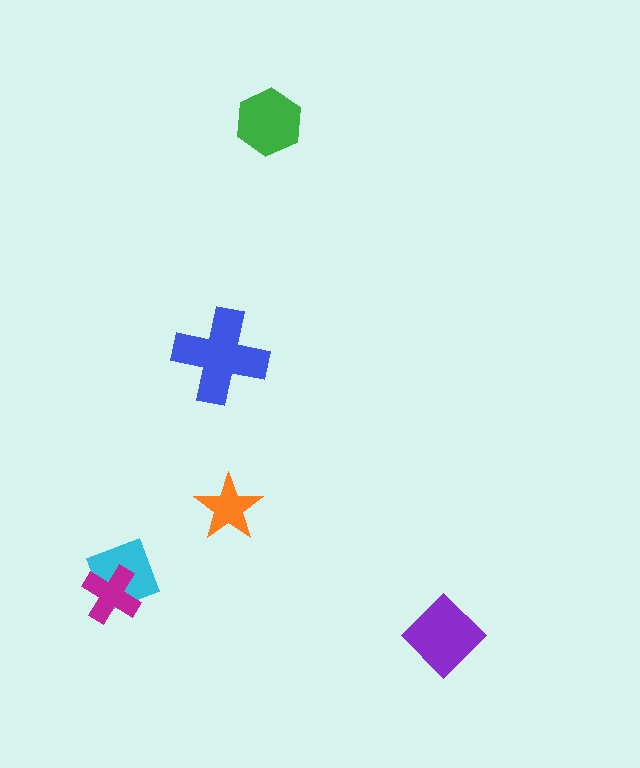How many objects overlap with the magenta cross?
1 object overlaps with the magenta cross.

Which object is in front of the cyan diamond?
The magenta cross is in front of the cyan diamond.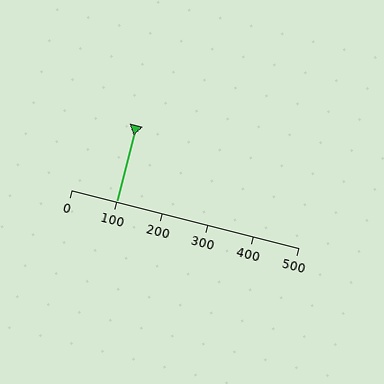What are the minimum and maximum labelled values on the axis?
The axis runs from 0 to 500.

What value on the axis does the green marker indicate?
The marker indicates approximately 100.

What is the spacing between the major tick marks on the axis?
The major ticks are spaced 100 apart.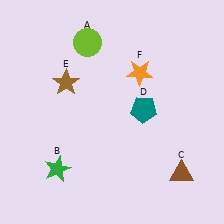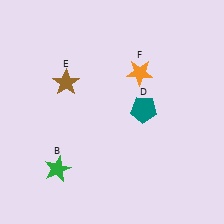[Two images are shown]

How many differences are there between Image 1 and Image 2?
There are 2 differences between the two images.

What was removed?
The brown triangle (C), the lime circle (A) were removed in Image 2.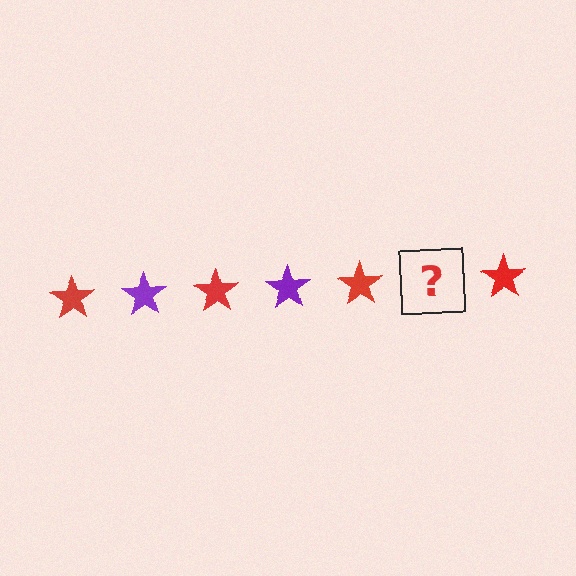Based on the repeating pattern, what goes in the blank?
The blank should be a purple star.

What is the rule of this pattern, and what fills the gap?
The rule is that the pattern cycles through red, purple stars. The gap should be filled with a purple star.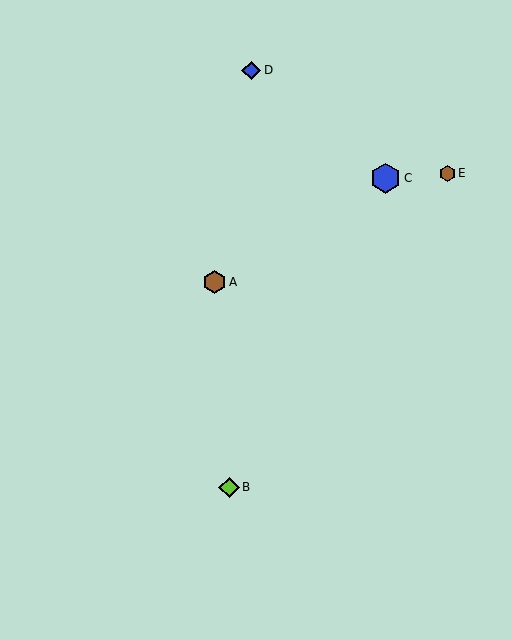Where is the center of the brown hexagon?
The center of the brown hexagon is at (447, 173).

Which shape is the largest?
The blue hexagon (labeled C) is the largest.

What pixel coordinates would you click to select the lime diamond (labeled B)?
Click at (229, 487) to select the lime diamond B.